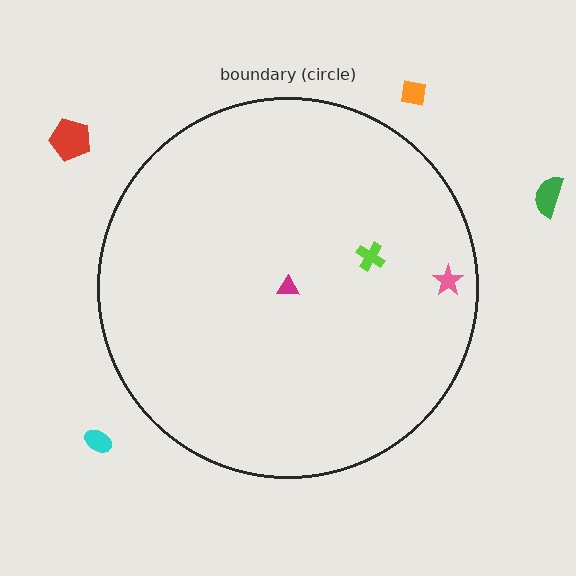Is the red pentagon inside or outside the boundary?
Outside.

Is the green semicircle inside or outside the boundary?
Outside.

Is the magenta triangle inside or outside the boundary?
Inside.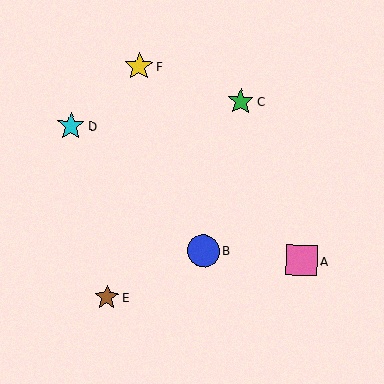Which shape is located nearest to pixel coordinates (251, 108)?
The green star (labeled C) at (241, 102) is nearest to that location.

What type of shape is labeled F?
Shape F is a yellow star.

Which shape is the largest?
The blue circle (labeled B) is the largest.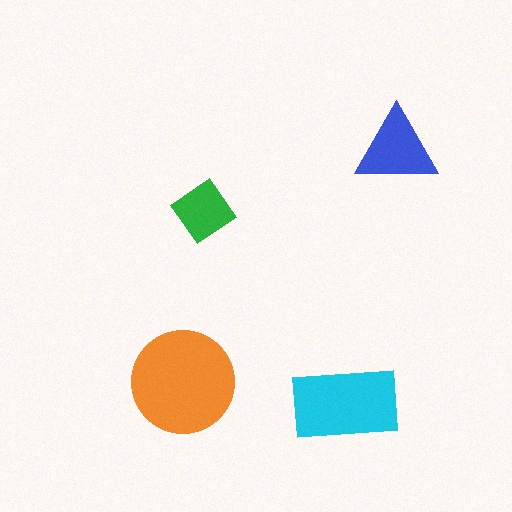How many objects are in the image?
There are 4 objects in the image.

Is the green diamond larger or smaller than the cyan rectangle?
Smaller.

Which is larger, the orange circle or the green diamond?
The orange circle.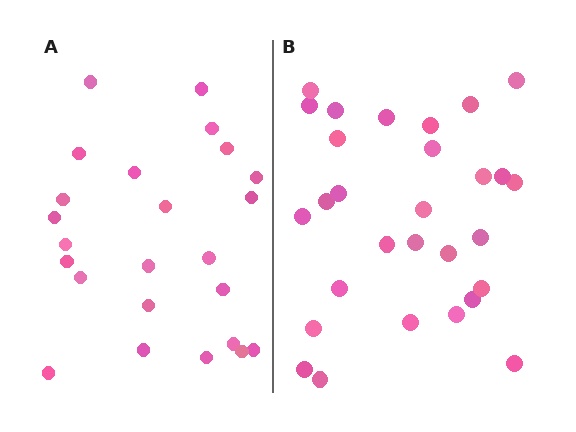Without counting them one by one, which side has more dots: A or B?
Region B (the right region) has more dots.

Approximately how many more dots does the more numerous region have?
Region B has about 5 more dots than region A.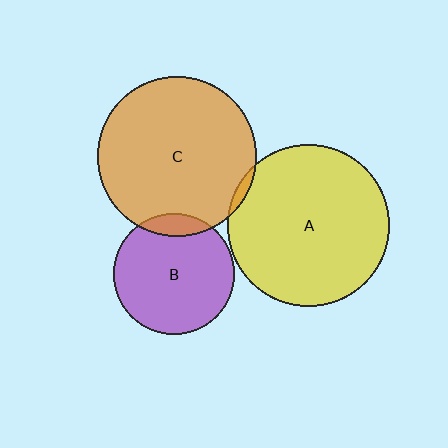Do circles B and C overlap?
Yes.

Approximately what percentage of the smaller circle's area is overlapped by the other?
Approximately 10%.